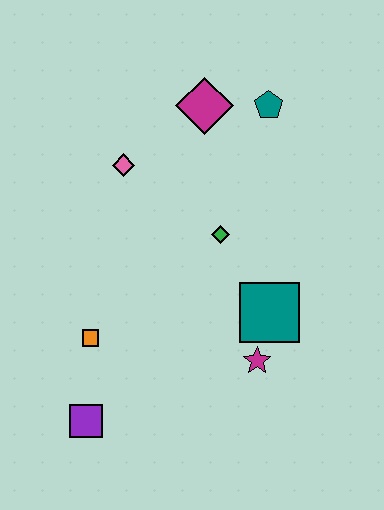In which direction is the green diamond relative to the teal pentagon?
The green diamond is below the teal pentagon.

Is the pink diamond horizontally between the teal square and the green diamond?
No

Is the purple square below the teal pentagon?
Yes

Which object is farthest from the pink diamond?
The purple square is farthest from the pink diamond.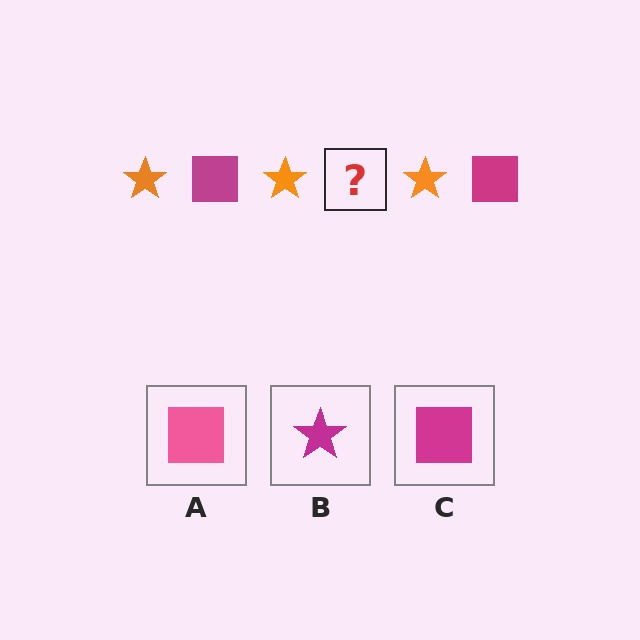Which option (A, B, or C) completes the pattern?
C.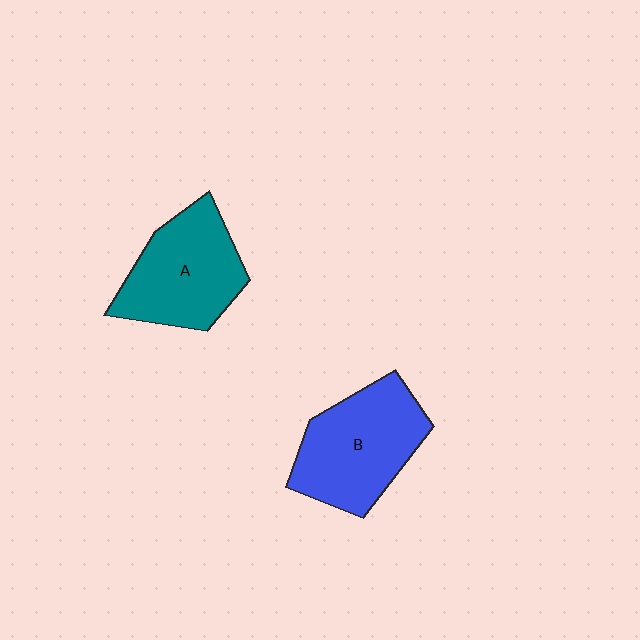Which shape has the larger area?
Shape B (blue).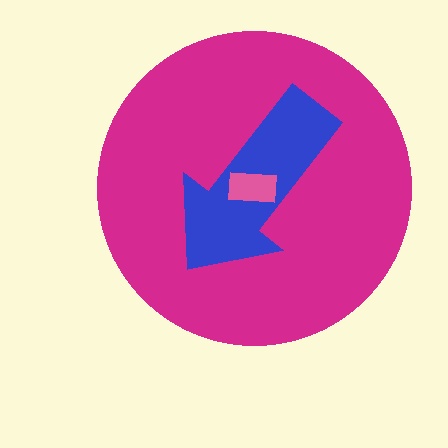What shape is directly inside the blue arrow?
The pink rectangle.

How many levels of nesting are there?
3.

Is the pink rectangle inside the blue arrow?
Yes.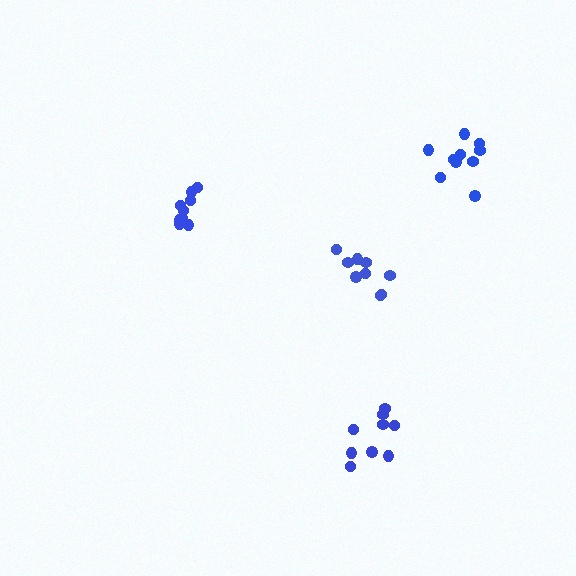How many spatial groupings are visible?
There are 4 spatial groupings.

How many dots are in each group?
Group 1: 9 dots, Group 2: 9 dots, Group 3: 9 dots, Group 4: 10 dots (37 total).